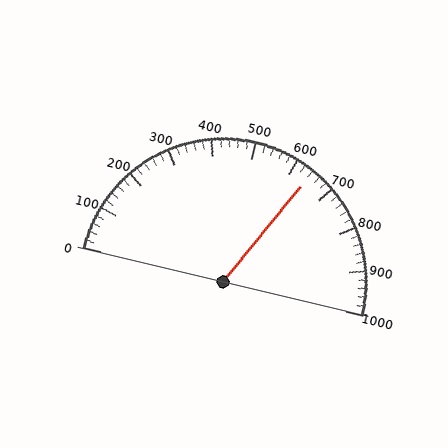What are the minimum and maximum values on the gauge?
The gauge ranges from 0 to 1000.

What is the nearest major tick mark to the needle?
The nearest major tick mark is 600.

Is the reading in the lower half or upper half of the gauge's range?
The reading is in the upper half of the range (0 to 1000).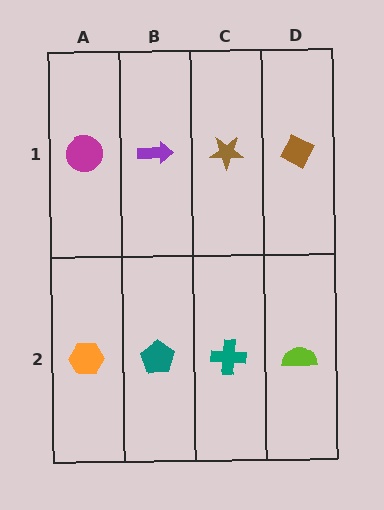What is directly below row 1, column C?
A teal cross.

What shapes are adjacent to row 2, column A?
A magenta circle (row 1, column A), a teal pentagon (row 2, column B).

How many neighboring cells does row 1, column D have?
2.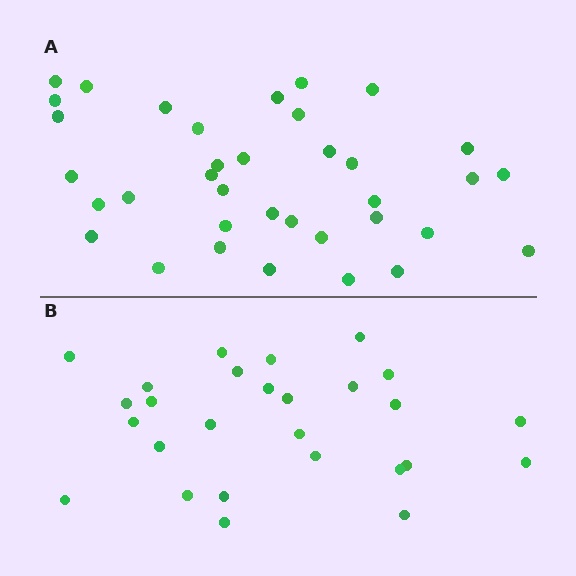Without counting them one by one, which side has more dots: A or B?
Region A (the top region) has more dots.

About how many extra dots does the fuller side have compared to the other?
Region A has roughly 8 or so more dots than region B.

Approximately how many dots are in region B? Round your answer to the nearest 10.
About 30 dots. (The exact count is 27, which rounds to 30.)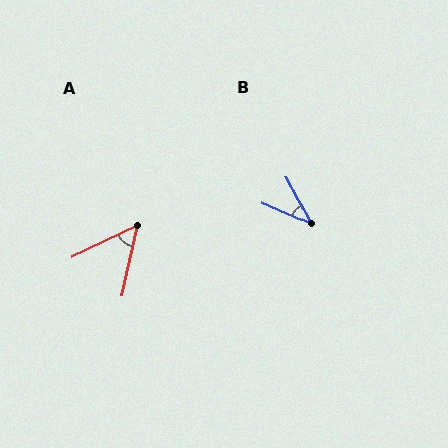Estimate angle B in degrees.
Approximately 38 degrees.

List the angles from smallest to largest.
B (38°), A (51°).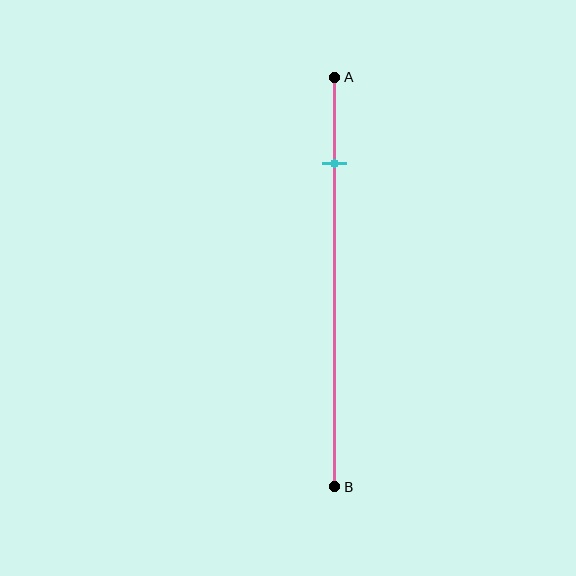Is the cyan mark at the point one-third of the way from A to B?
No, the mark is at about 20% from A, not at the 33% one-third point.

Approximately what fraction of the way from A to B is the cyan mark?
The cyan mark is approximately 20% of the way from A to B.